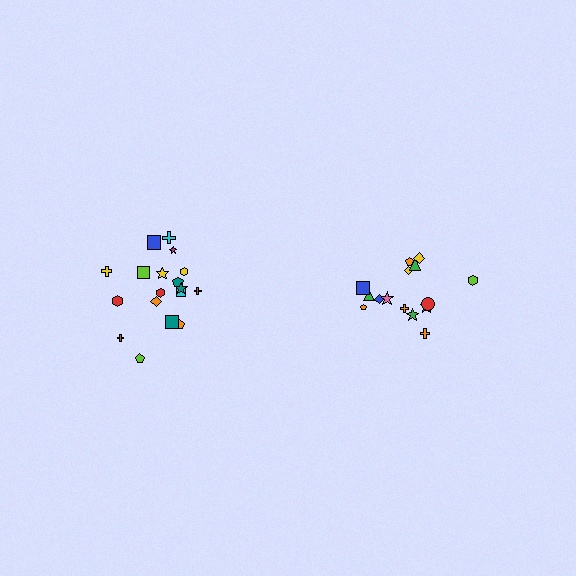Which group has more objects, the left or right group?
The left group.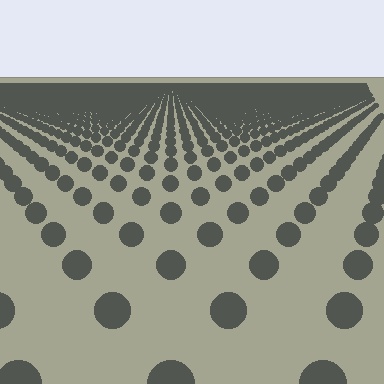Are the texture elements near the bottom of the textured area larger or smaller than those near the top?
Larger. Near the bottom, elements are closer to the viewer and appear at a bigger on-screen size.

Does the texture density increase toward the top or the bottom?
Density increases toward the top.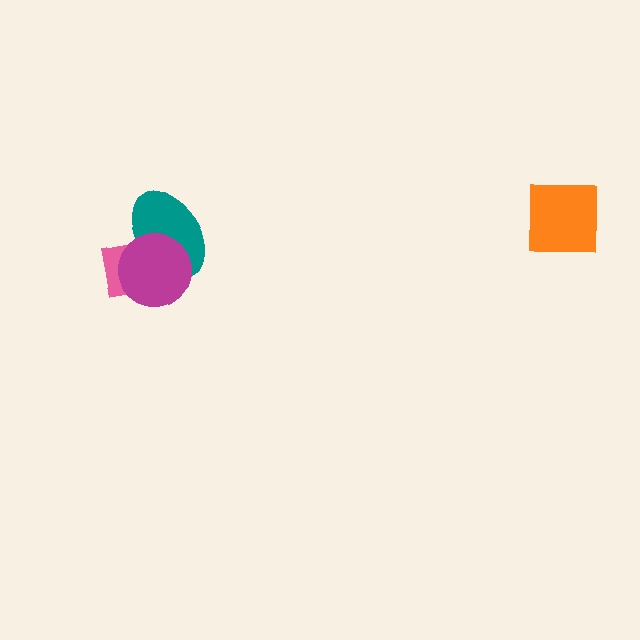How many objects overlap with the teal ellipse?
2 objects overlap with the teal ellipse.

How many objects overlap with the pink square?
2 objects overlap with the pink square.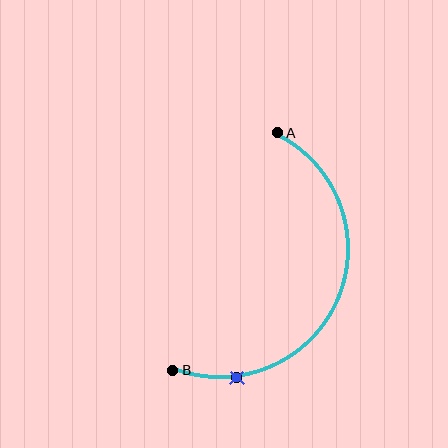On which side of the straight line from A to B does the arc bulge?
The arc bulges to the right of the straight line connecting A and B.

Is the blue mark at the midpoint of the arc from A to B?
No. The blue mark lies on the arc but is closer to endpoint B. The arc midpoint would be at the point on the curve equidistant along the arc from both A and B.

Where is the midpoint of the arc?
The arc midpoint is the point on the curve farthest from the straight line joining A and B. It sits to the right of that line.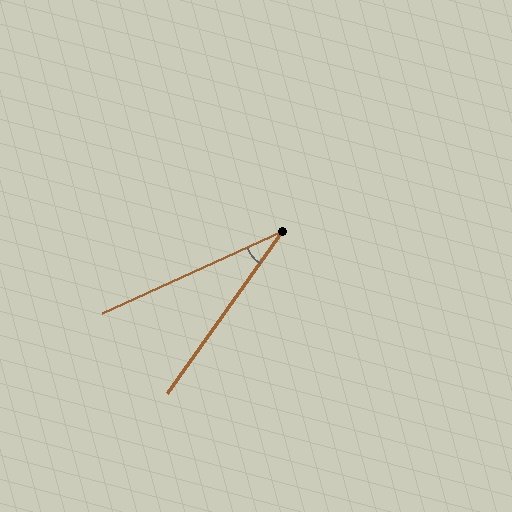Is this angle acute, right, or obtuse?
It is acute.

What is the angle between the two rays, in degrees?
Approximately 30 degrees.